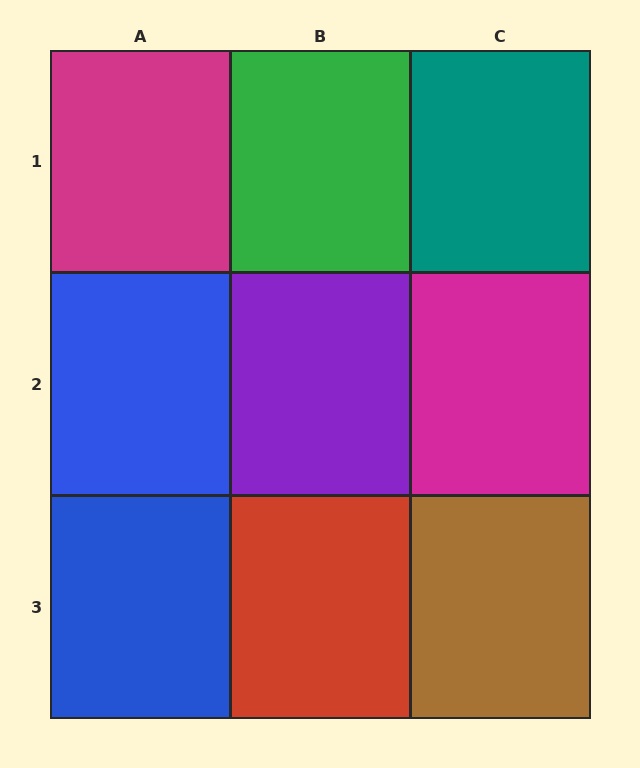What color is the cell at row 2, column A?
Blue.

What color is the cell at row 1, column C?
Teal.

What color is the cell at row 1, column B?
Green.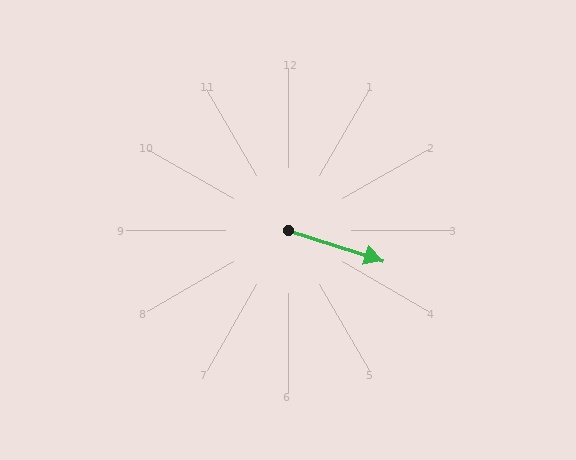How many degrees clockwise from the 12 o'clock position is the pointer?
Approximately 108 degrees.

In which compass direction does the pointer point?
East.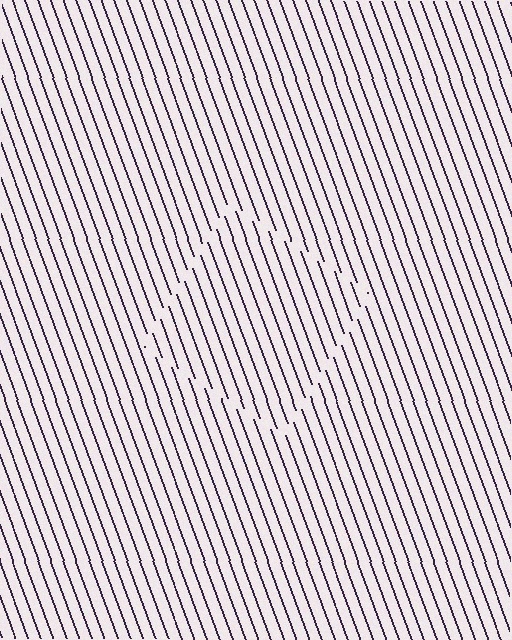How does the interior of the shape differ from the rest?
The interior of the shape contains the same grating, shifted by half a period — the contour is defined by the phase discontinuity where line-ends from the inner and outer gratings abut.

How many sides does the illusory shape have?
4 sides — the line-ends trace a square.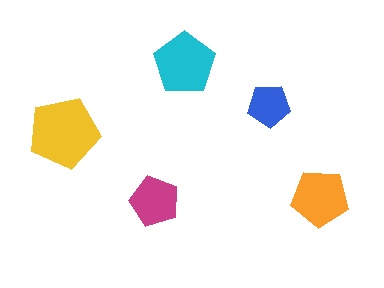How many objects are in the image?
There are 5 objects in the image.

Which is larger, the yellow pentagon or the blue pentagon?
The yellow one.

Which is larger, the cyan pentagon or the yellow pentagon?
The yellow one.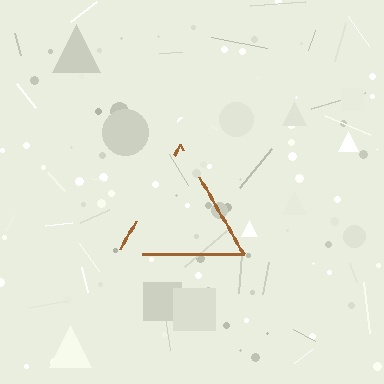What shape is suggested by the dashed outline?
The dashed outline suggests a triangle.